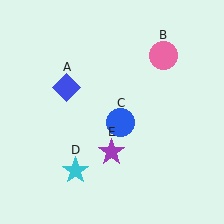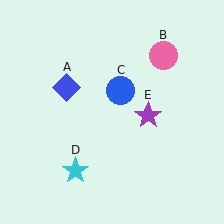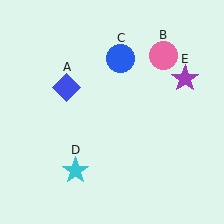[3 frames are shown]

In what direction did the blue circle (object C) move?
The blue circle (object C) moved up.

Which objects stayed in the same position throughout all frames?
Blue diamond (object A) and pink circle (object B) and cyan star (object D) remained stationary.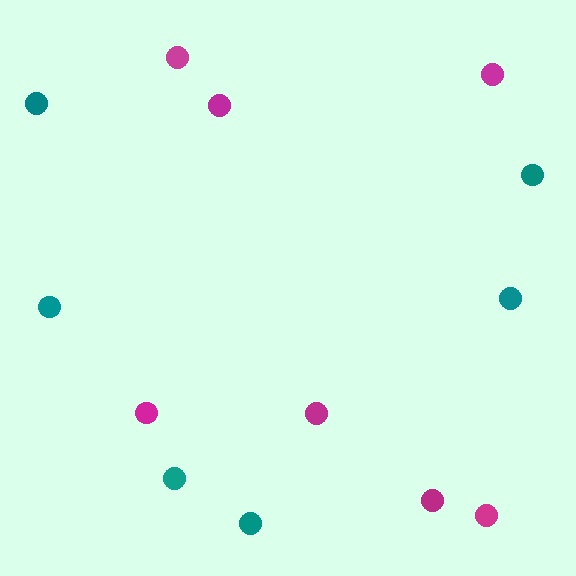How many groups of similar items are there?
There are 2 groups: one group of teal circles (6) and one group of magenta circles (7).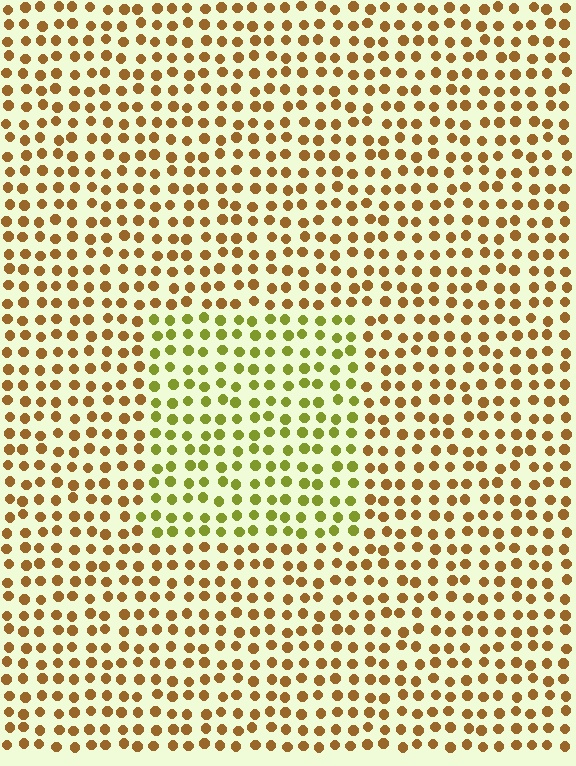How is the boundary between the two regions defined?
The boundary is defined purely by a slight shift in hue (about 41 degrees). Spacing, size, and orientation are identical on both sides.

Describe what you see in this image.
The image is filled with small brown elements in a uniform arrangement. A rectangle-shaped region is visible where the elements are tinted to a slightly different hue, forming a subtle color boundary.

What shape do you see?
I see a rectangle.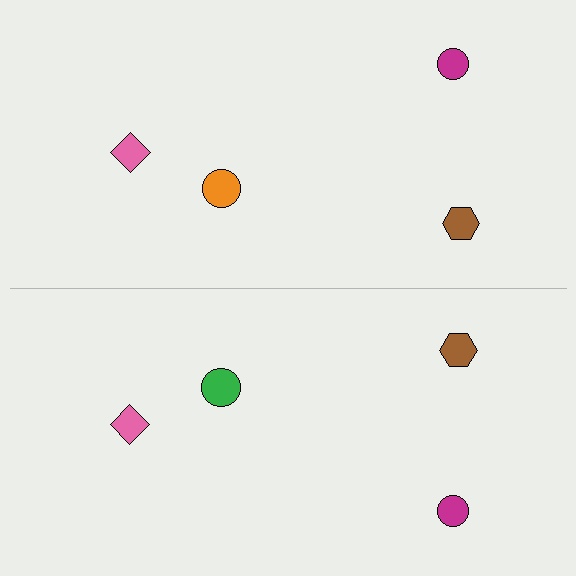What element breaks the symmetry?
The green circle on the bottom side breaks the symmetry — its mirror counterpart is orange.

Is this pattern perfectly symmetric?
No, the pattern is not perfectly symmetric. The green circle on the bottom side breaks the symmetry — its mirror counterpart is orange.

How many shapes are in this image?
There are 8 shapes in this image.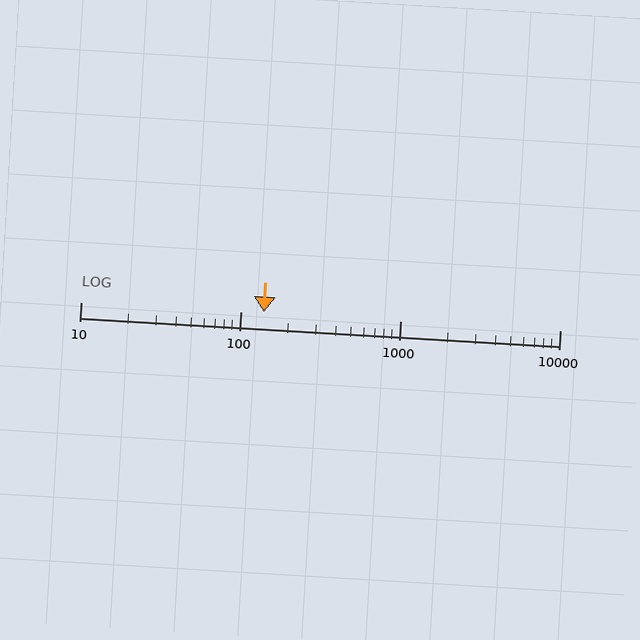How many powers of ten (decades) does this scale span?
The scale spans 3 decades, from 10 to 10000.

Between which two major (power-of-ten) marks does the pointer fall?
The pointer is between 100 and 1000.